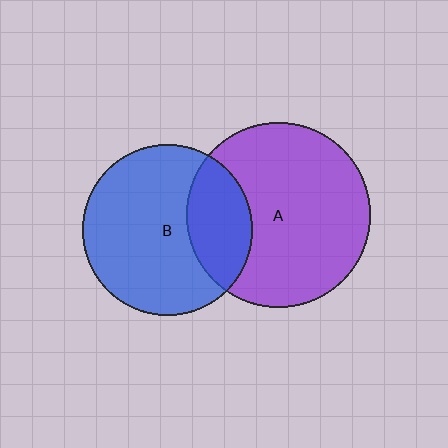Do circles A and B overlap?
Yes.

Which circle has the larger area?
Circle A (purple).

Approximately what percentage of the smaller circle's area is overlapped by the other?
Approximately 25%.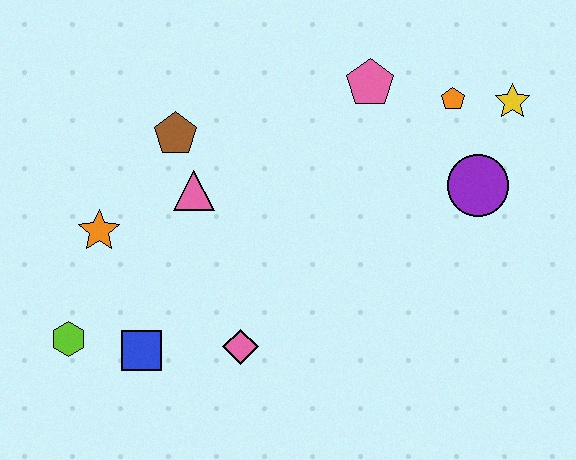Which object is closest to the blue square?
The lime hexagon is closest to the blue square.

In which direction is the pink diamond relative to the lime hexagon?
The pink diamond is to the right of the lime hexagon.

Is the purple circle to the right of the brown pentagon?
Yes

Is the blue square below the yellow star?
Yes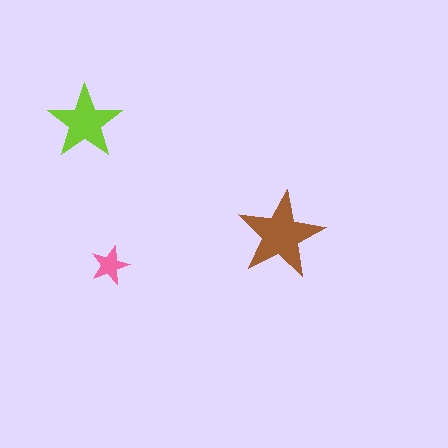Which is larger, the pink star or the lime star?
The lime one.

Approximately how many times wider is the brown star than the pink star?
About 2.5 times wider.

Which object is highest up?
The lime star is topmost.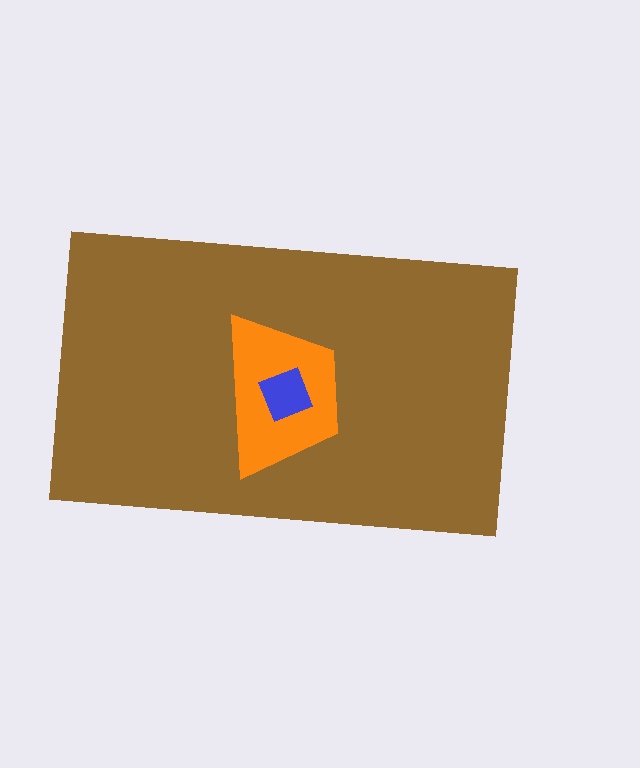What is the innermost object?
The blue square.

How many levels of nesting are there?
3.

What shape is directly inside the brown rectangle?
The orange trapezoid.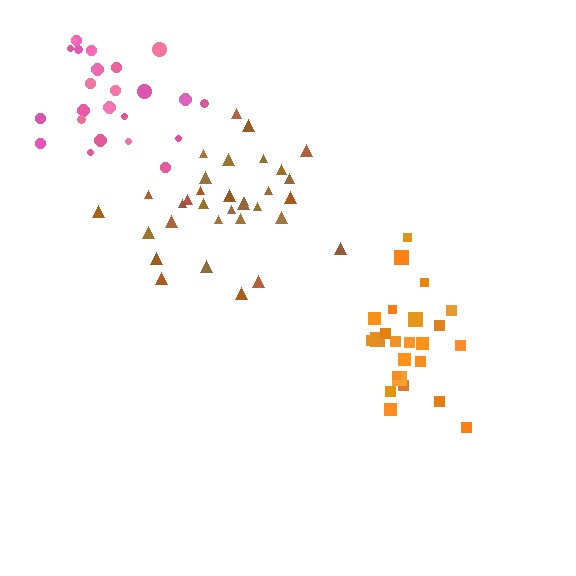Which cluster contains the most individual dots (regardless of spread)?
Brown (33).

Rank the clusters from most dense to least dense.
orange, pink, brown.